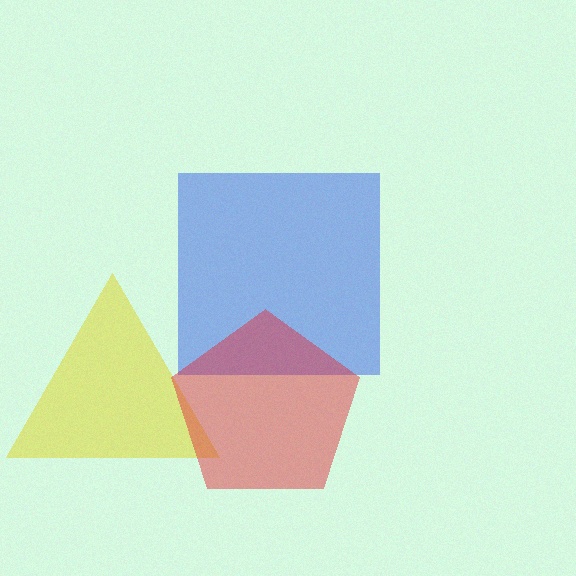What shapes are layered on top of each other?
The layered shapes are: a yellow triangle, a blue square, a red pentagon.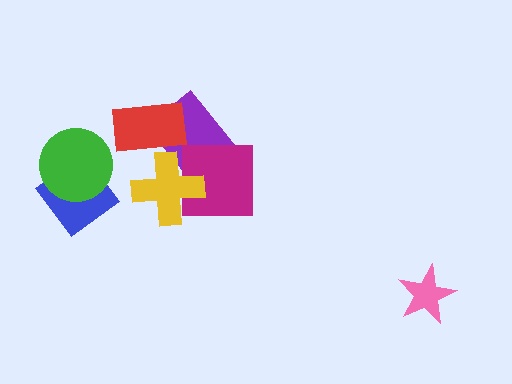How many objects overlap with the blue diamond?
1 object overlaps with the blue diamond.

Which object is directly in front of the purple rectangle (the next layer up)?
The magenta square is directly in front of the purple rectangle.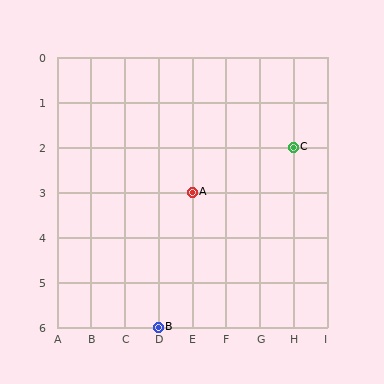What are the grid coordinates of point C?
Point C is at grid coordinates (H, 2).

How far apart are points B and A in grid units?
Points B and A are 1 column and 3 rows apart (about 3.2 grid units diagonally).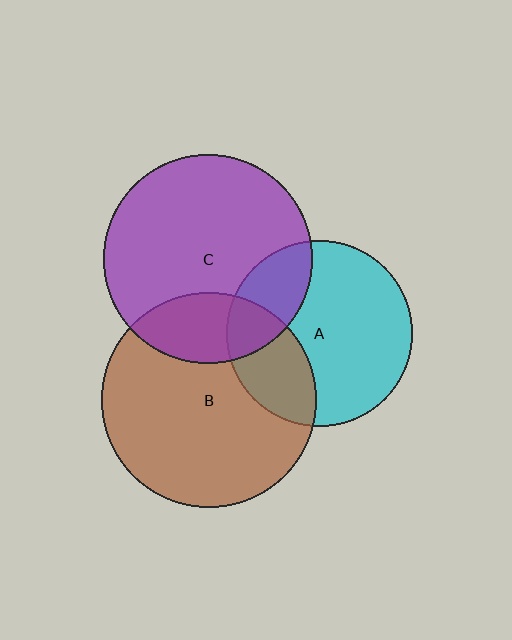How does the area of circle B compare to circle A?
Approximately 1.3 times.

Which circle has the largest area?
Circle B (brown).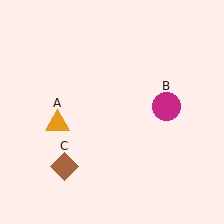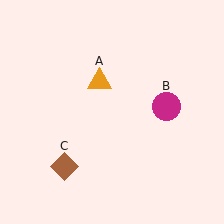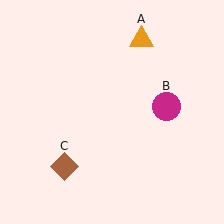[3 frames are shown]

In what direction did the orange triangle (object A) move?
The orange triangle (object A) moved up and to the right.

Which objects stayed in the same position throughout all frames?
Magenta circle (object B) and brown diamond (object C) remained stationary.